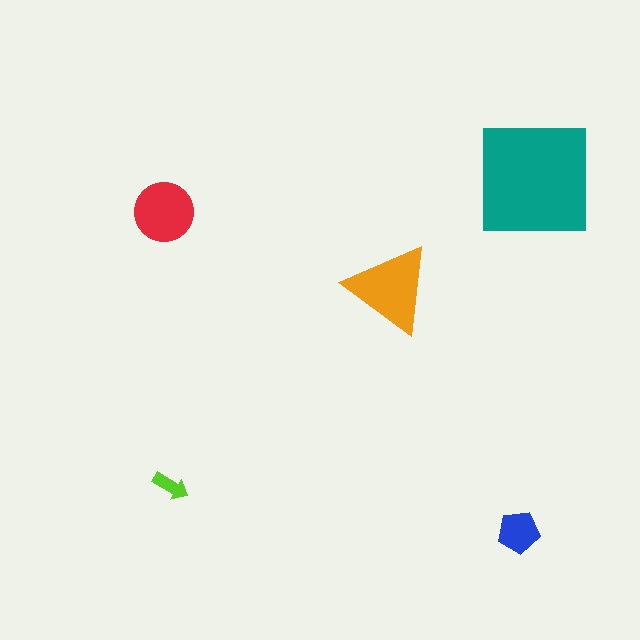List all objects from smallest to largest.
The lime arrow, the blue pentagon, the red circle, the orange triangle, the teal square.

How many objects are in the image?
There are 5 objects in the image.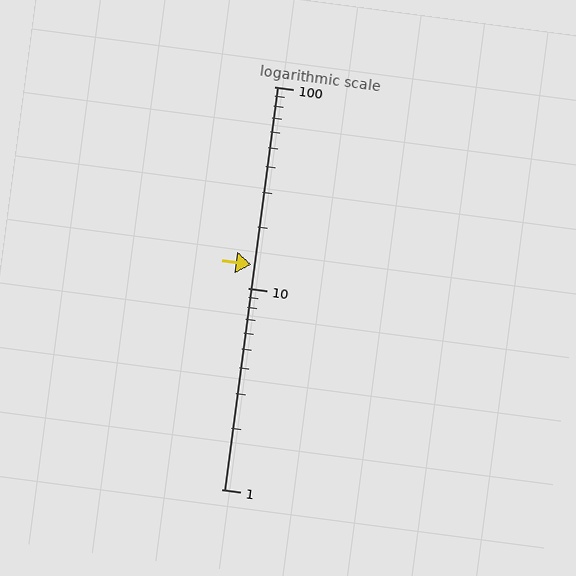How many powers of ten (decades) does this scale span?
The scale spans 2 decades, from 1 to 100.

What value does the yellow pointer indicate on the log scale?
The pointer indicates approximately 13.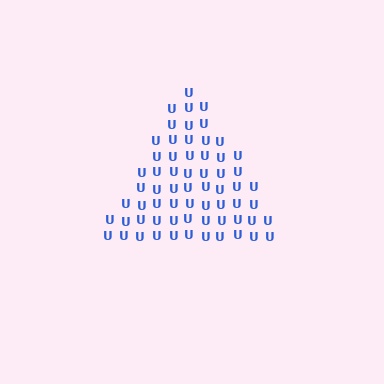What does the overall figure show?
The overall figure shows a triangle.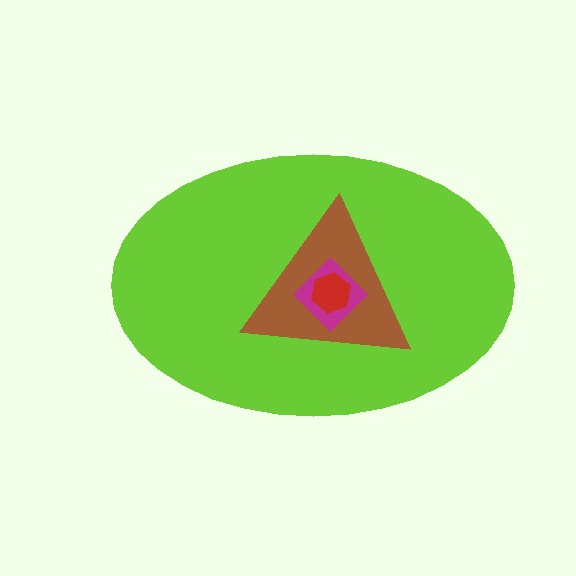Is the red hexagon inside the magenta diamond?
Yes.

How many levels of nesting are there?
4.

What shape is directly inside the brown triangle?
The magenta diamond.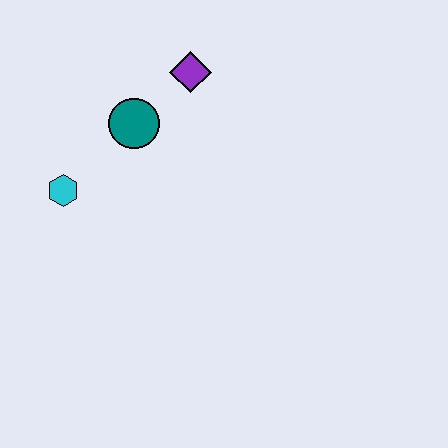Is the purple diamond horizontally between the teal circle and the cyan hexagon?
No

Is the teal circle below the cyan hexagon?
No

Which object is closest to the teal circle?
The purple diamond is closest to the teal circle.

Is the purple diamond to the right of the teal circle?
Yes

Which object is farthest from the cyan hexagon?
The purple diamond is farthest from the cyan hexagon.